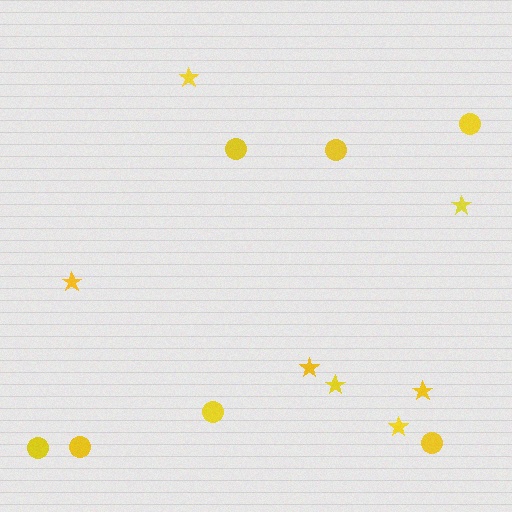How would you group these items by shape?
There are 2 groups: one group of circles (7) and one group of stars (7).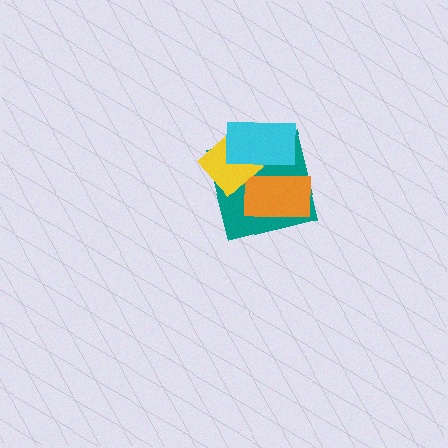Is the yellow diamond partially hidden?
Yes, it is partially covered by another shape.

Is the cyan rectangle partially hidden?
No, no other shape covers it.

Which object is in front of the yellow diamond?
The cyan rectangle is in front of the yellow diamond.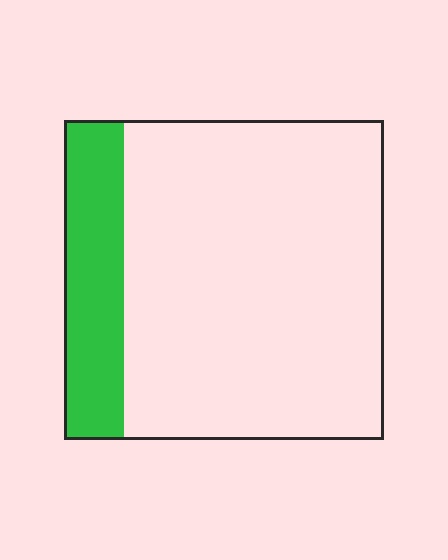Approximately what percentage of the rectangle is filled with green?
Approximately 20%.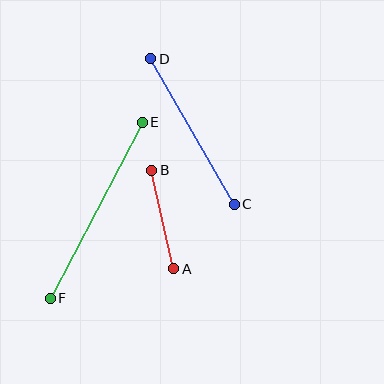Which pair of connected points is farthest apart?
Points E and F are farthest apart.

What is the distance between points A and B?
The distance is approximately 101 pixels.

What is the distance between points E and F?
The distance is approximately 199 pixels.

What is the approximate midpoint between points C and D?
The midpoint is at approximately (193, 132) pixels.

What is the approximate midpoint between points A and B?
The midpoint is at approximately (163, 220) pixels.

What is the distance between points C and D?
The distance is approximately 168 pixels.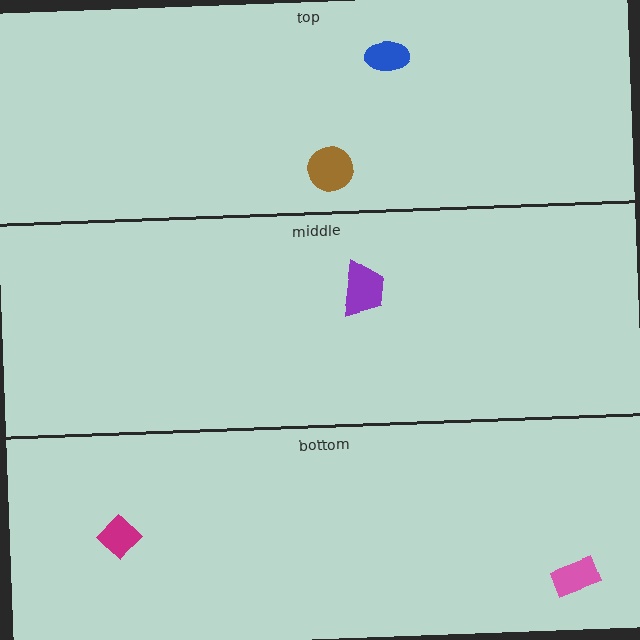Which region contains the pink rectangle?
The bottom region.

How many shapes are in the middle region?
1.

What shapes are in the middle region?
The purple trapezoid.